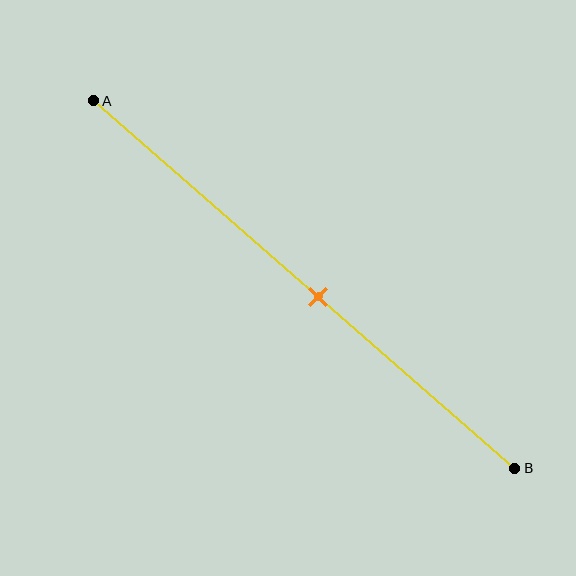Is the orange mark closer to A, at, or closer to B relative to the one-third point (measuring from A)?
The orange mark is closer to point B than the one-third point of segment AB.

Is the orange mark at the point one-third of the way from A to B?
No, the mark is at about 55% from A, not at the 33% one-third point.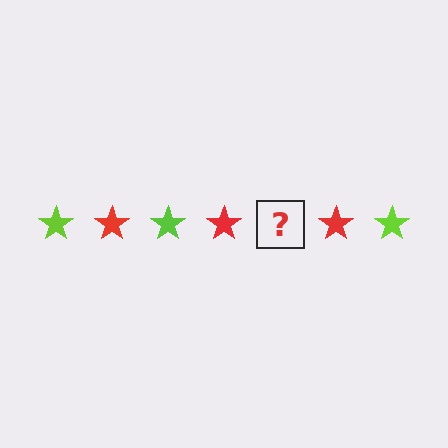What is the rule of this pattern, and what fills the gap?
The rule is that the pattern cycles through lime, red stars. The gap should be filled with a lime star.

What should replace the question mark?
The question mark should be replaced with a lime star.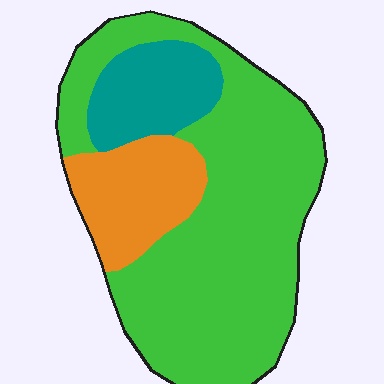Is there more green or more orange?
Green.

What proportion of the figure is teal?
Teal takes up about one sixth (1/6) of the figure.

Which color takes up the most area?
Green, at roughly 65%.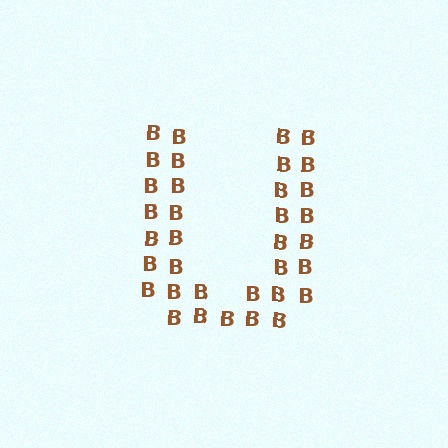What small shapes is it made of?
It is made of small letter B's.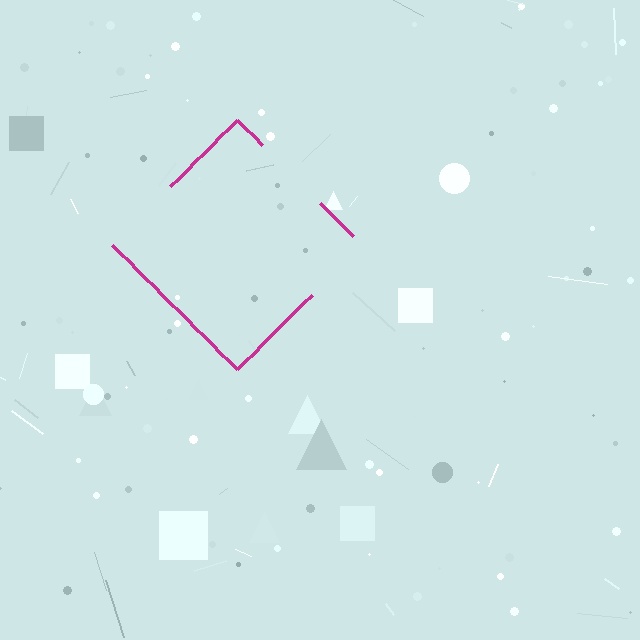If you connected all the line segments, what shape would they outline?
They would outline a diamond.